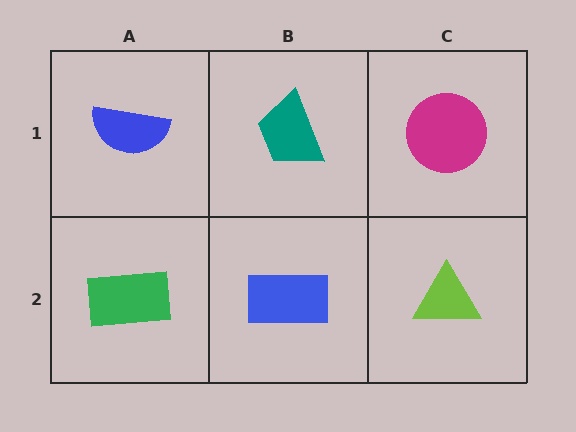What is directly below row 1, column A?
A green rectangle.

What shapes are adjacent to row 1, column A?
A green rectangle (row 2, column A), a teal trapezoid (row 1, column B).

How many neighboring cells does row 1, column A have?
2.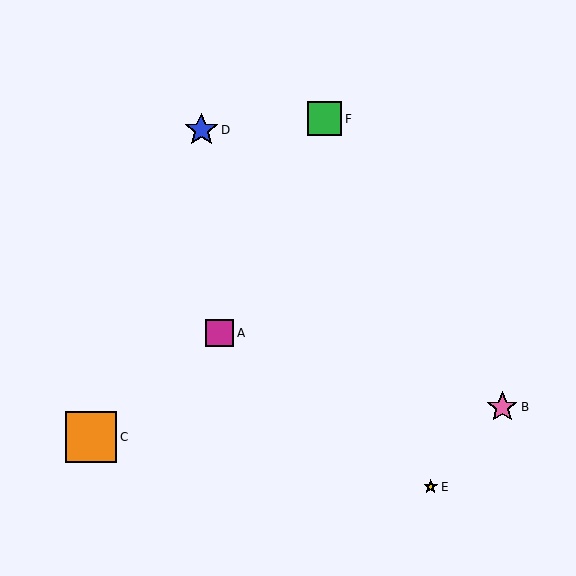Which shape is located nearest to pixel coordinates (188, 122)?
The blue star (labeled D) at (201, 130) is nearest to that location.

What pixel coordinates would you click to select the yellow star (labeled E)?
Click at (431, 487) to select the yellow star E.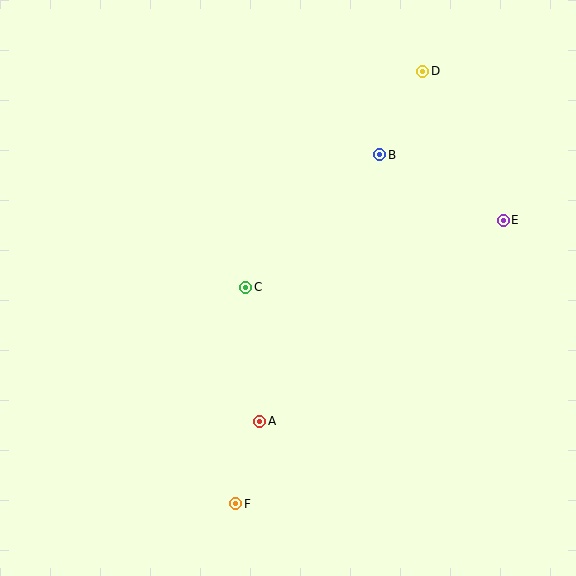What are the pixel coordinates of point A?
Point A is at (260, 421).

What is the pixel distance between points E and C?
The distance between E and C is 266 pixels.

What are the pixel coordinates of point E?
Point E is at (503, 220).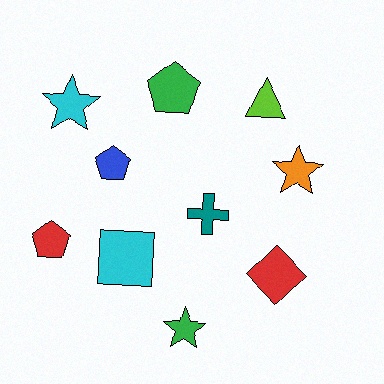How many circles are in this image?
There are no circles.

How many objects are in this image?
There are 10 objects.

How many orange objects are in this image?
There is 1 orange object.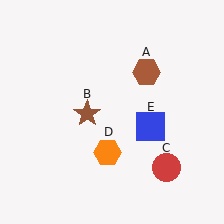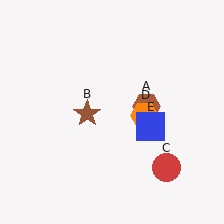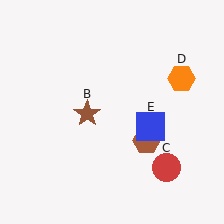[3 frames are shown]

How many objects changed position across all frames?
2 objects changed position: brown hexagon (object A), orange hexagon (object D).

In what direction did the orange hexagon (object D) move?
The orange hexagon (object D) moved up and to the right.